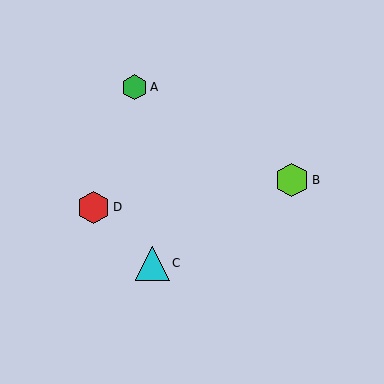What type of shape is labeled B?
Shape B is a lime hexagon.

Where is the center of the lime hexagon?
The center of the lime hexagon is at (292, 180).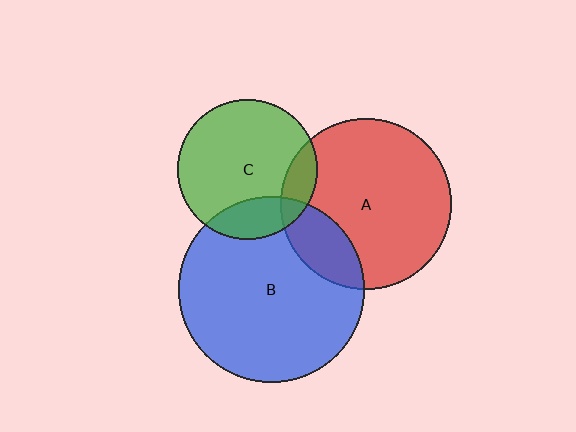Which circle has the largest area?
Circle B (blue).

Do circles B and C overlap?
Yes.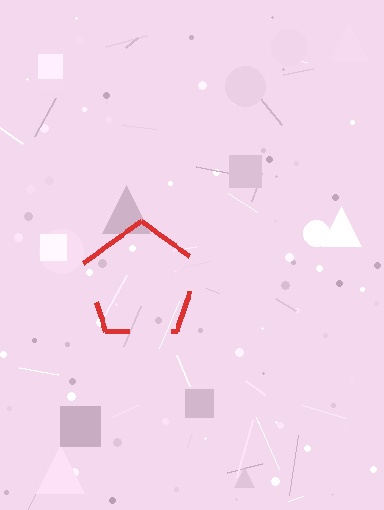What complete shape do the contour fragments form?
The contour fragments form a pentagon.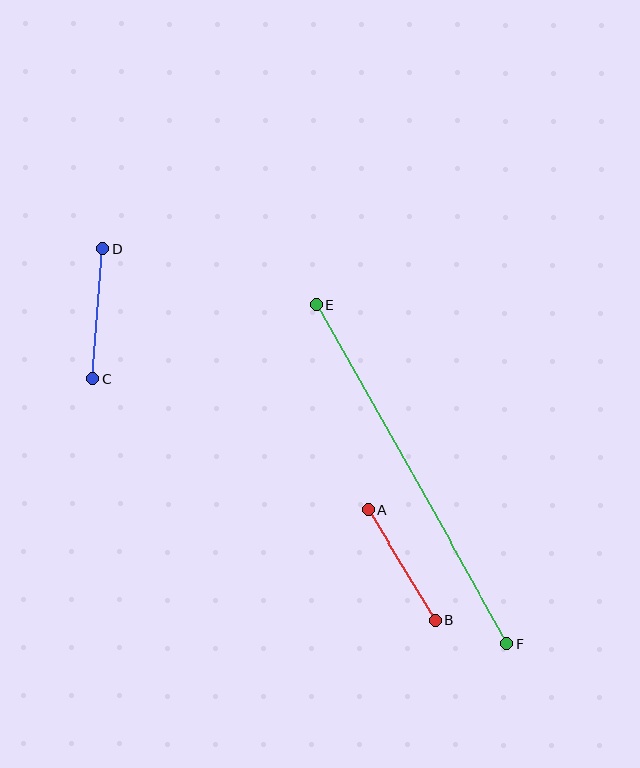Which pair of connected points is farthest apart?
Points E and F are farthest apart.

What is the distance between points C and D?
The distance is approximately 130 pixels.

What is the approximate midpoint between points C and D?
The midpoint is at approximately (98, 314) pixels.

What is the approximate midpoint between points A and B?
The midpoint is at approximately (402, 565) pixels.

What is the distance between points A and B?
The distance is approximately 130 pixels.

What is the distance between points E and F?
The distance is approximately 388 pixels.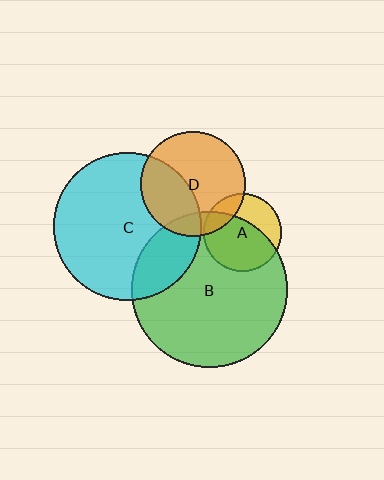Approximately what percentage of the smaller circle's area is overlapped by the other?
Approximately 65%.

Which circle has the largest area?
Circle B (green).